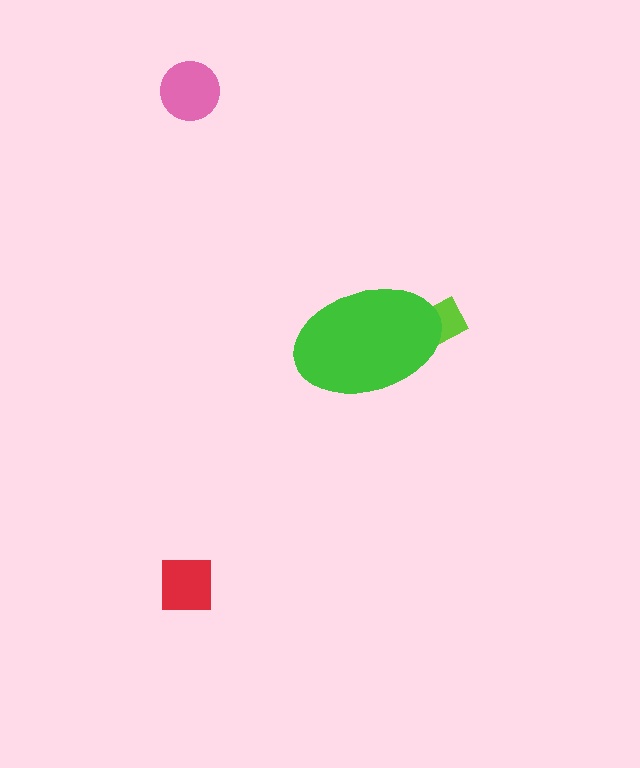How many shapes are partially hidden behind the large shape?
1 shape is partially hidden.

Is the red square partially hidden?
No, the red square is fully visible.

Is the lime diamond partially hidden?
Yes, the lime diamond is partially hidden behind the green ellipse.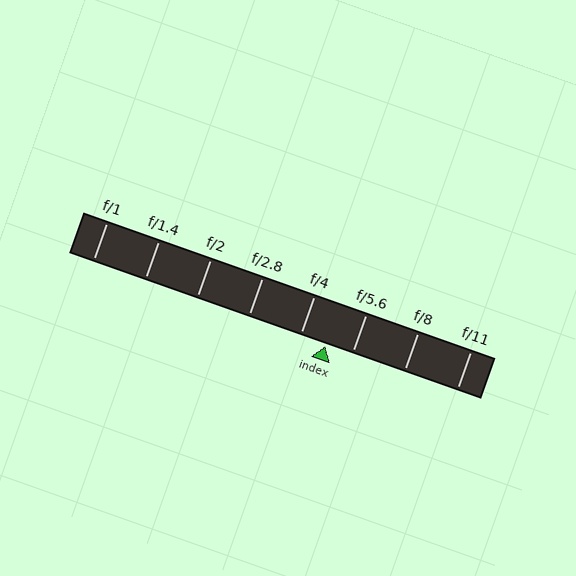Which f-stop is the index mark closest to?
The index mark is closest to f/4.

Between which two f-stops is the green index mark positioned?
The index mark is between f/4 and f/5.6.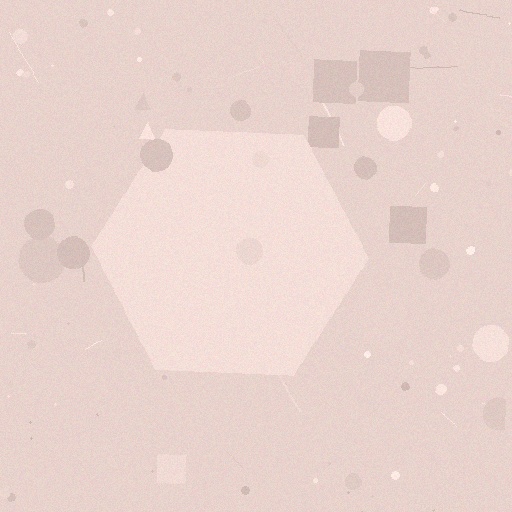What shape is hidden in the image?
A hexagon is hidden in the image.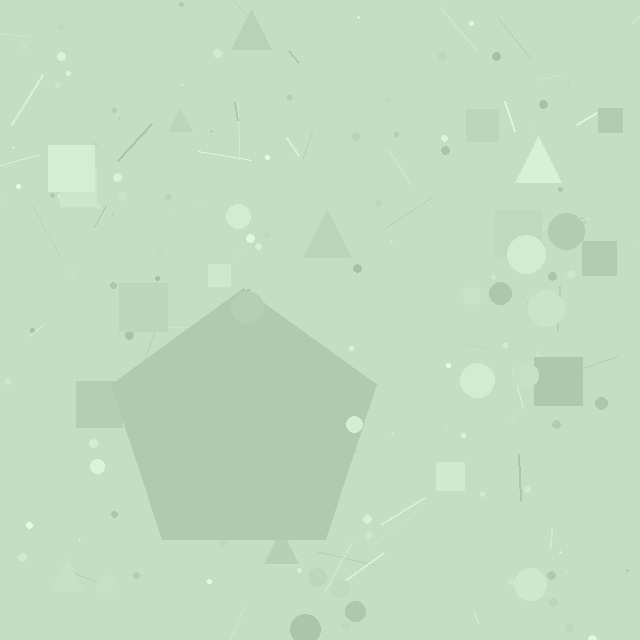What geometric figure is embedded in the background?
A pentagon is embedded in the background.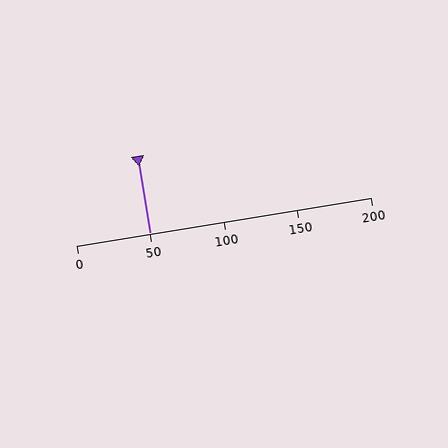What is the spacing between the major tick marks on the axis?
The major ticks are spaced 50 apart.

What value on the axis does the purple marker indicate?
The marker indicates approximately 50.